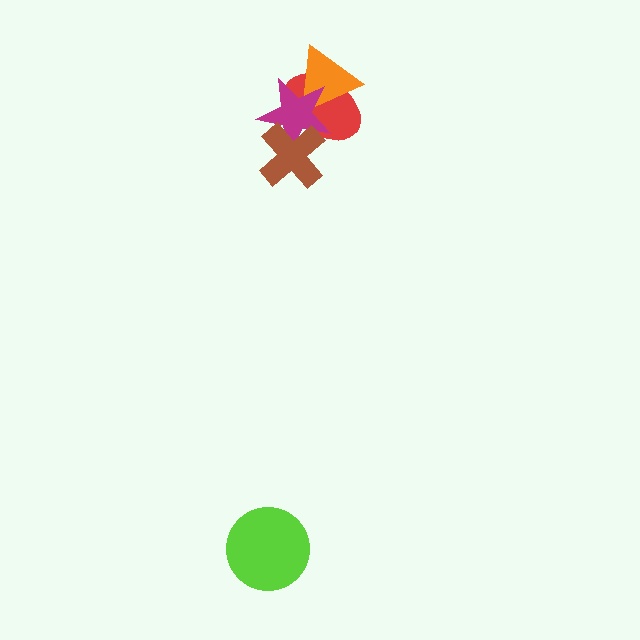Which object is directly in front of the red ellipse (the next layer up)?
The orange triangle is directly in front of the red ellipse.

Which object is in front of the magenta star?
The brown cross is in front of the magenta star.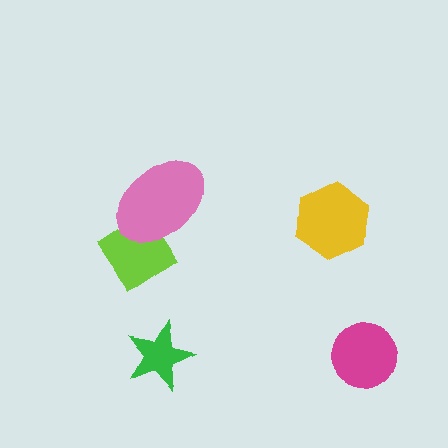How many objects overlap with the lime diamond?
1 object overlaps with the lime diamond.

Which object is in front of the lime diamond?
The pink ellipse is in front of the lime diamond.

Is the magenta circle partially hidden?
No, no other shape covers it.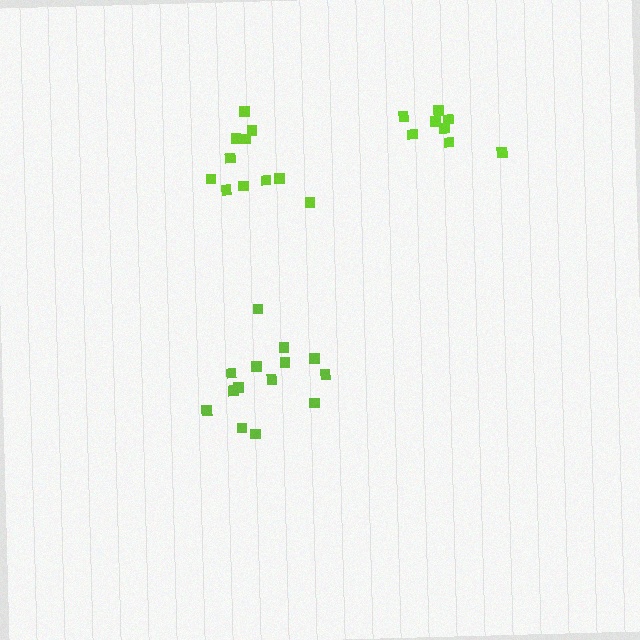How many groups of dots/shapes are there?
There are 3 groups.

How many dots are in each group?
Group 1: 14 dots, Group 2: 8 dots, Group 3: 11 dots (33 total).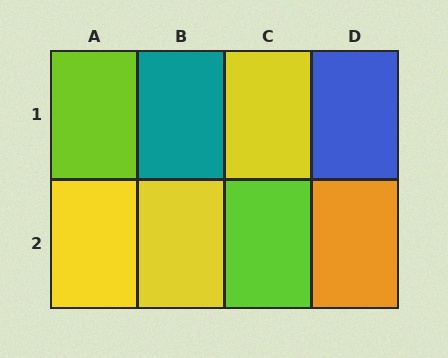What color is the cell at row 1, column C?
Yellow.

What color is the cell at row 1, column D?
Blue.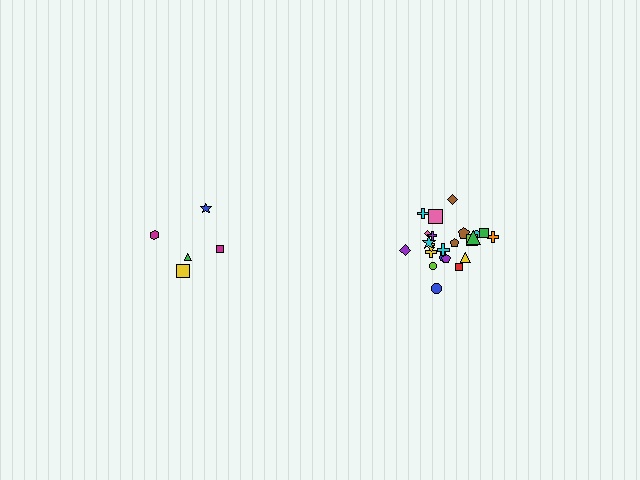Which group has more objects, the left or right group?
The right group.